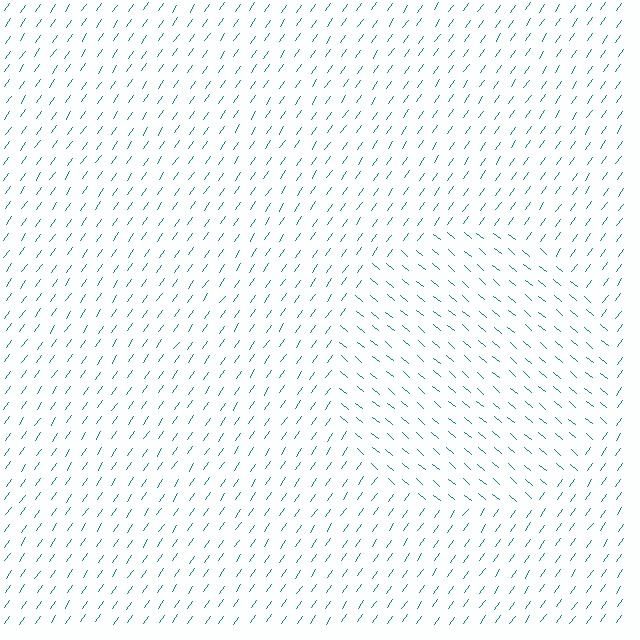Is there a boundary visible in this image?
Yes, there is a texture boundary formed by a change in line orientation.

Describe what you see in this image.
The image is filled with small teal line segments. A circle region in the image has lines oriented differently from the surrounding lines, creating a visible texture boundary.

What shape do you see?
I see a circle.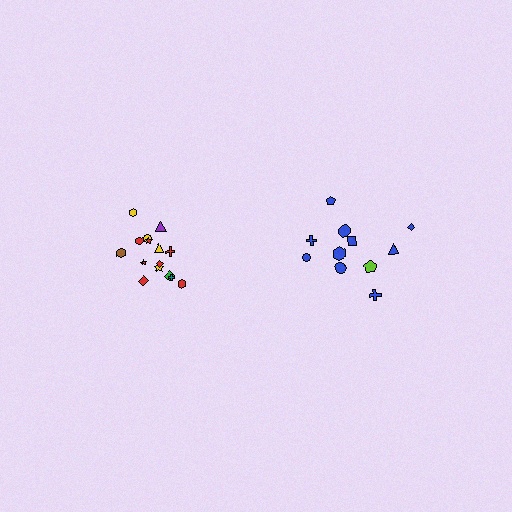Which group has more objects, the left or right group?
The left group.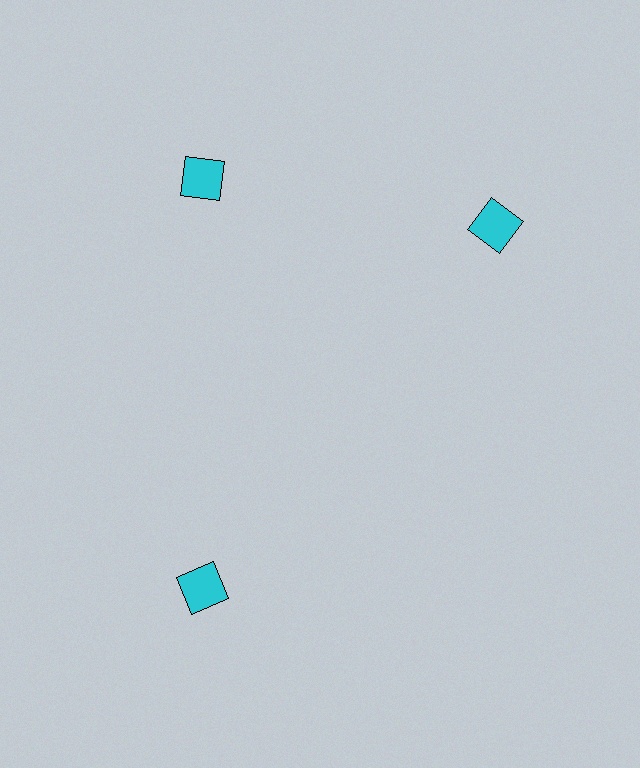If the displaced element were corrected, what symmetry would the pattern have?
It would have 3-fold rotational symmetry — the pattern would map onto itself every 120 degrees.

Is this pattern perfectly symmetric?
No. The 3 cyan squares are arranged in a ring, but one element near the 3 o'clock position is rotated out of alignment along the ring, breaking the 3-fold rotational symmetry.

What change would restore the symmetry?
The symmetry would be restored by rotating it back into even spacing with its neighbors so that all 3 squares sit at equal angles and equal distance from the center.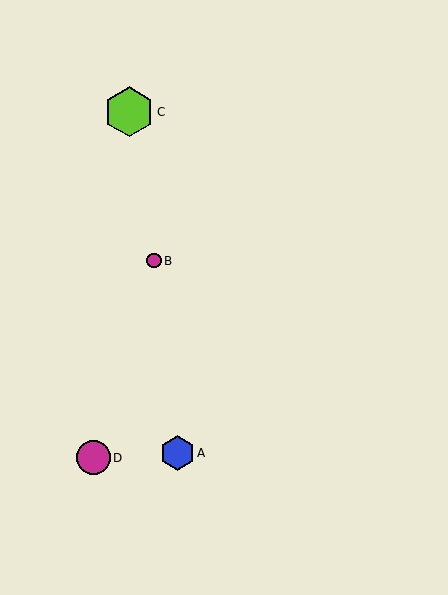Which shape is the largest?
The lime hexagon (labeled C) is the largest.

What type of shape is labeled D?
Shape D is a magenta circle.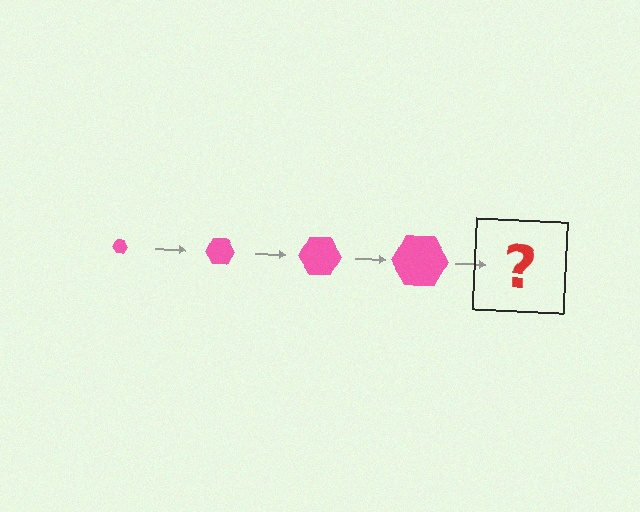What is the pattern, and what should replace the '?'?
The pattern is that the hexagon gets progressively larger each step. The '?' should be a pink hexagon, larger than the previous one.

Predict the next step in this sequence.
The next step is a pink hexagon, larger than the previous one.